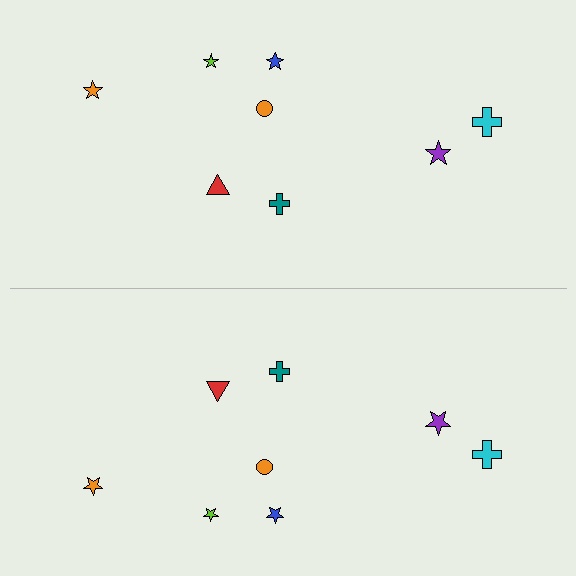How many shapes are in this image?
There are 16 shapes in this image.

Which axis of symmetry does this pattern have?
The pattern has a horizontal axis of symmetry running through the center of the image.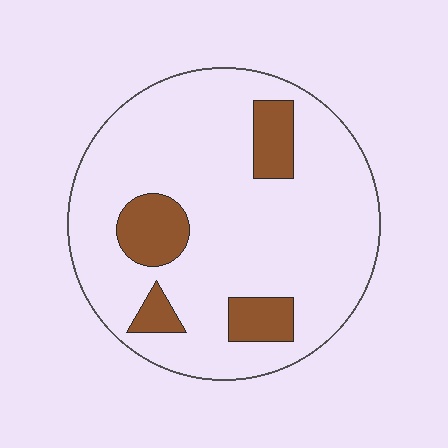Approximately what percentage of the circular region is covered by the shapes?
Approximately 15%.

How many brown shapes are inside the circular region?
4.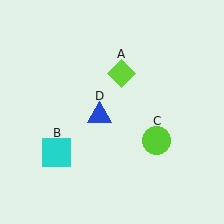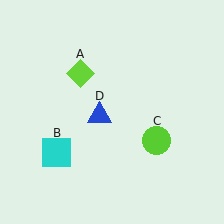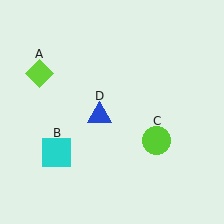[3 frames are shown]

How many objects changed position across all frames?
1 object changed position: lime diamond (object A).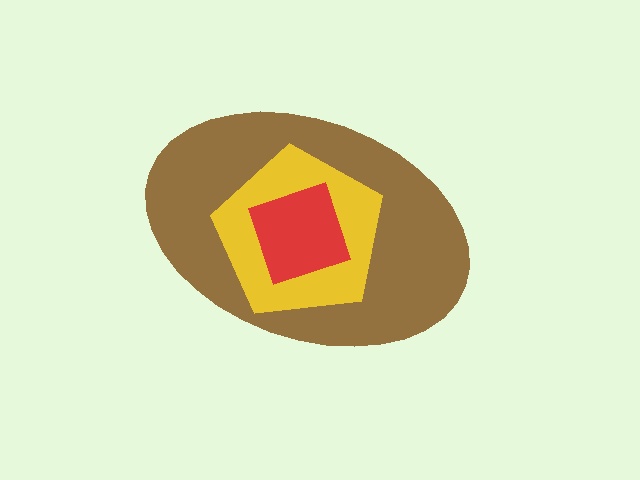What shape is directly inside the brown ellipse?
The yellow pentagon.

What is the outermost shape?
The brown ellipse.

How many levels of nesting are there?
3.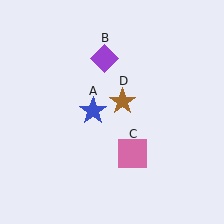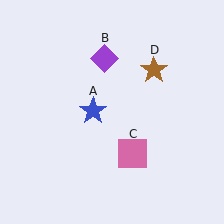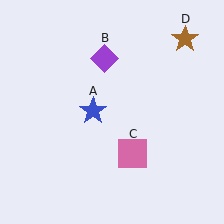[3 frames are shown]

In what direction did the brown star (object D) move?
The brown star (object D) moved up and to the right.